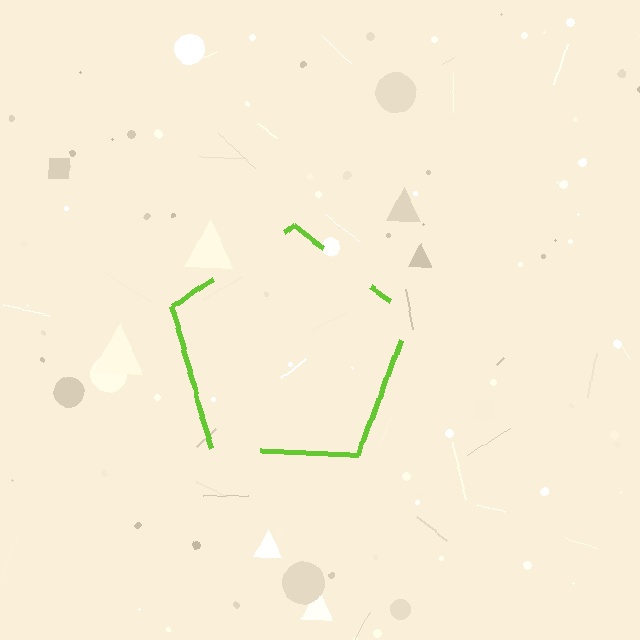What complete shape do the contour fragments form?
The contour fragments form a pentagon.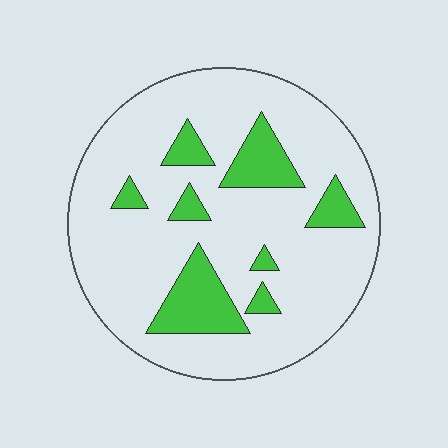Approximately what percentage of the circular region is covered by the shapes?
Approximately 20%.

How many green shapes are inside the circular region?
8.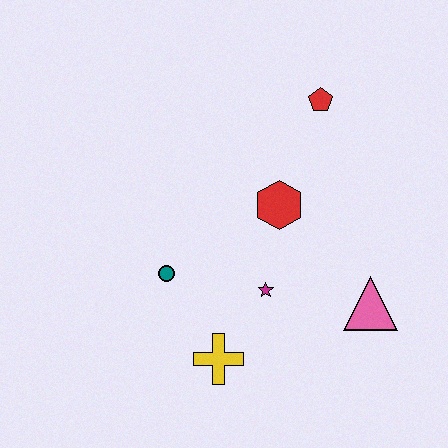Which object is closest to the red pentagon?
The red hexagon is closest to the red pentagon.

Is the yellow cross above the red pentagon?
No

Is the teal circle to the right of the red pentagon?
No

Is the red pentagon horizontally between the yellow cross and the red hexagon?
No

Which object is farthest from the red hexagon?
The yellow cross is farthest from the red hexagon.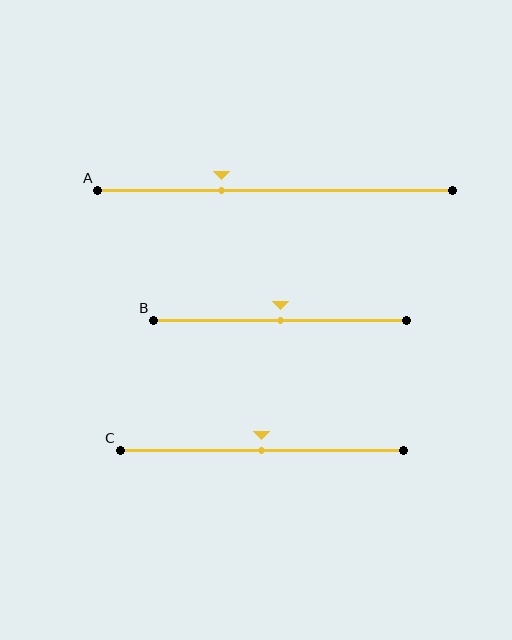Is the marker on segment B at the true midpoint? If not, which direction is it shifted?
Yes, the marker on segment B is at the true midpoint.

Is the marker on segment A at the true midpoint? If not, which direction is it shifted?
No, the marker on segment A is shifted to the left by about 15% of the segment length.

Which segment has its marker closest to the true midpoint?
Segment B has its marker closest to the true midpoint.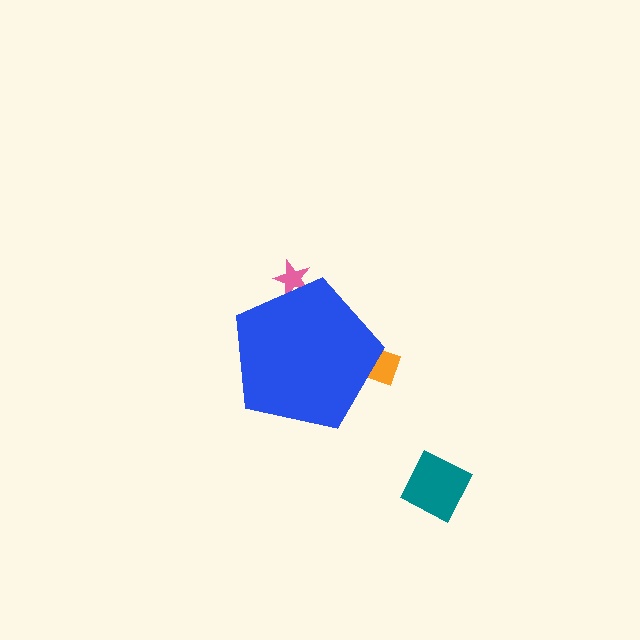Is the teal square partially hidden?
No, the teal square is fully visible.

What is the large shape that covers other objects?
A blue pentagon.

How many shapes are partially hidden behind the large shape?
2 shapes are partially hidden.